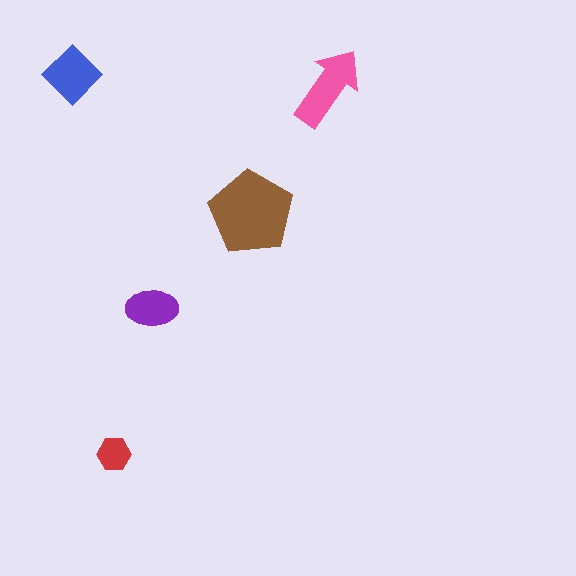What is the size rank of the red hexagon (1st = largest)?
5th.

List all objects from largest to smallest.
The brown pentagon, the pink arrow, the blue diamond, the purple ellipse, the red hexagon.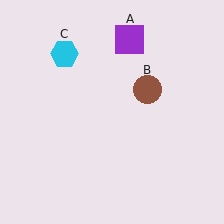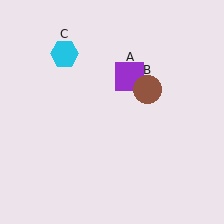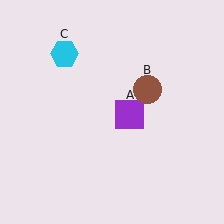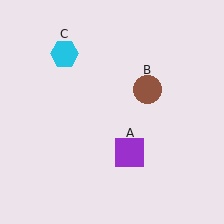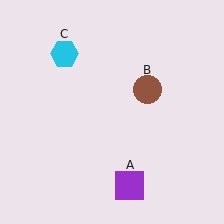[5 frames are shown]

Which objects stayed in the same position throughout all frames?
Brown circle (object B) and cyan hexagon (object C) remained stationary.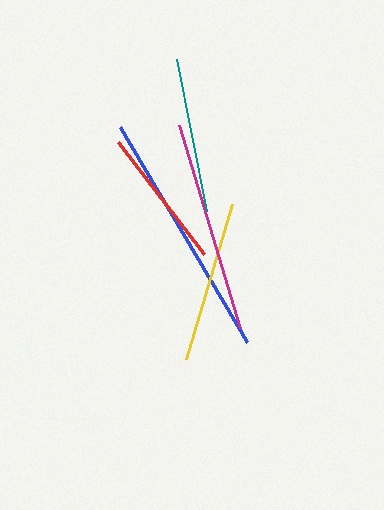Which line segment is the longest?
The blue line is the longest at approximately 249 pixels.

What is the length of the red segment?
The red segment is approximately 140 pixels long.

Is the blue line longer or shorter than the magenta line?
The blue line is longer than the magenta line.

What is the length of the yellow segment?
The yellow segment is approximately 161 pixels long.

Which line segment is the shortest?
The red line is the shortest at approximately 140 pixels.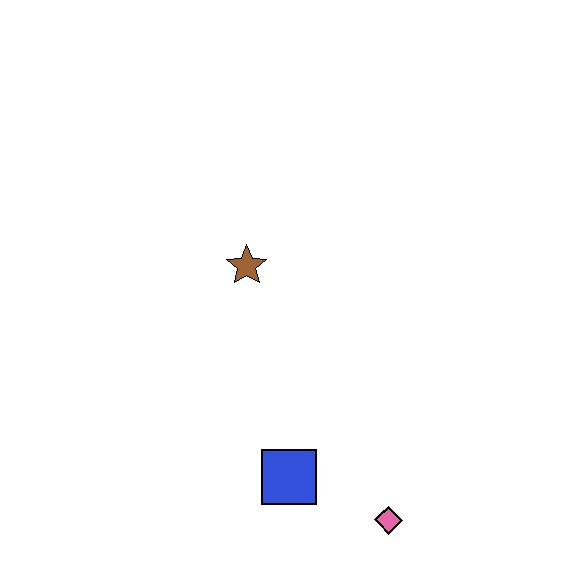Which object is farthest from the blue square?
The brown star is farthest from the blue square.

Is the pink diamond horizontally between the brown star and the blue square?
No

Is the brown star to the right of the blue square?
No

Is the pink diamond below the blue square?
Yes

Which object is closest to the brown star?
The blue square is closest to the brown star.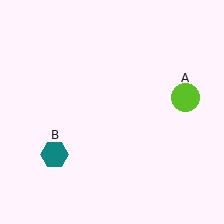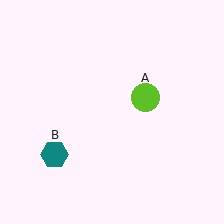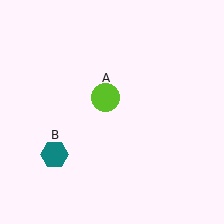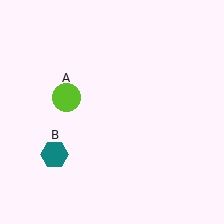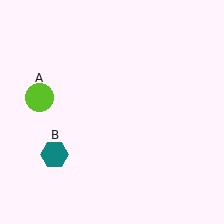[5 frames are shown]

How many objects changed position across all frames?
1 object changed position: lime circle (object A).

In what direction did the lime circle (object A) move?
The lime circle (object A) moved left.